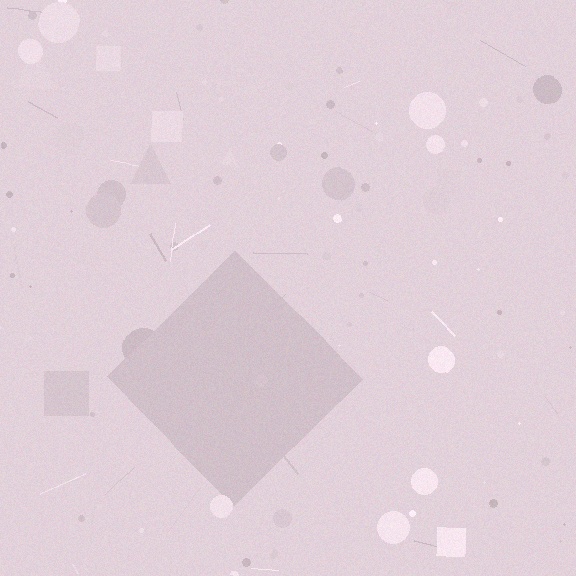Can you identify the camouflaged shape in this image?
The camouflaged shape is a diamond.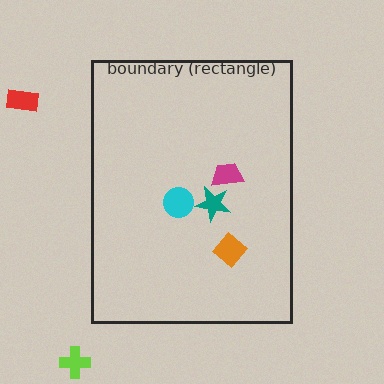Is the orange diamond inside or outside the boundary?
Inside.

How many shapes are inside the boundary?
4 inside, 2 outside.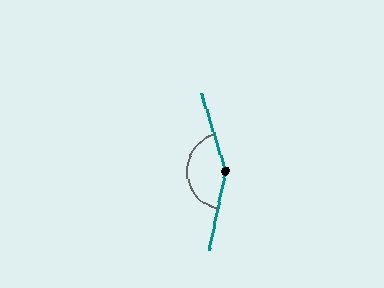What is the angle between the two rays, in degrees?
Approximately 151 degrees.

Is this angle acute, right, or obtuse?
It is obtuse.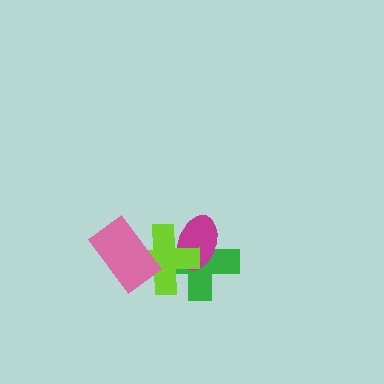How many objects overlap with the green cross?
2 objects overlap with the green cross.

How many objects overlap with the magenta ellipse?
2 objects overlap with the magenta ellipse.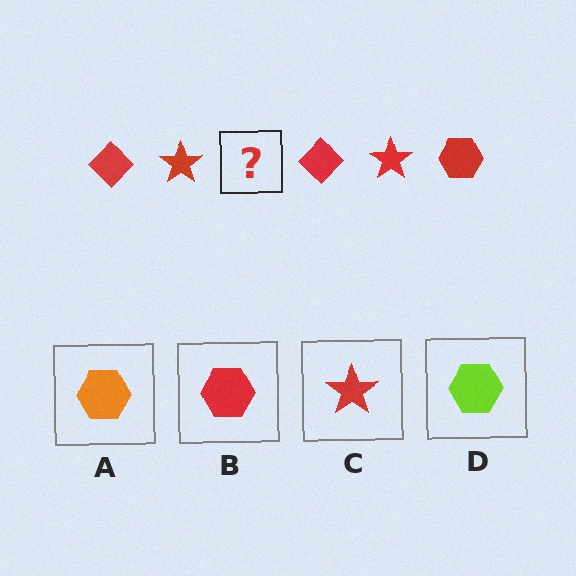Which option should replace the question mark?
Option B.